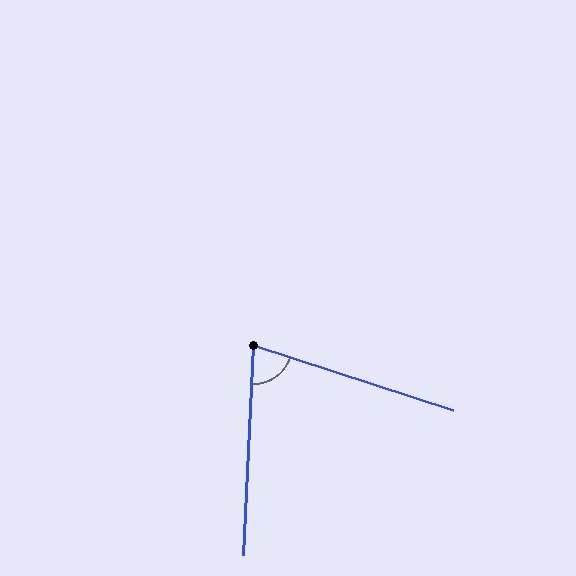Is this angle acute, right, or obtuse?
It is acute.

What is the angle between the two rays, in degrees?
Approximately 75 degrees.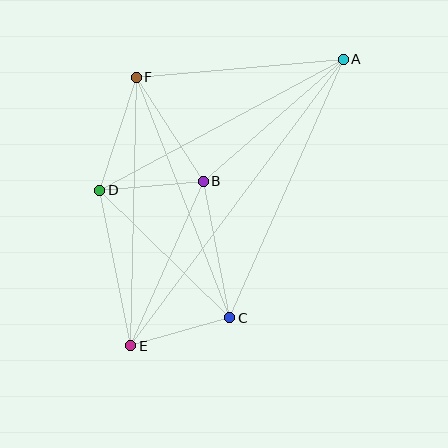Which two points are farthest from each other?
Points A and E are farthest from each other.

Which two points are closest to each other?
Points C and E are closest to each other.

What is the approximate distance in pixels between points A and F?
The distance between A and F is approximately 208 pixels.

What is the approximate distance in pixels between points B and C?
The distance between B and C is approximately 139 pixels.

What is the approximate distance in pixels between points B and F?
The distance between B and F is approximately 124 pixels.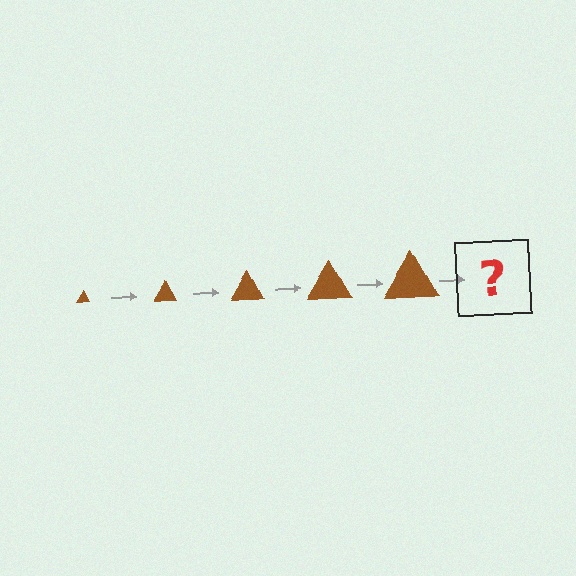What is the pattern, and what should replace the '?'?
The pattern is that the triangle gets progressively larger each step. The '?' should be a brown triangle, larger than the previous one.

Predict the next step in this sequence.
The next step is a brown triangle, larger than the previous one.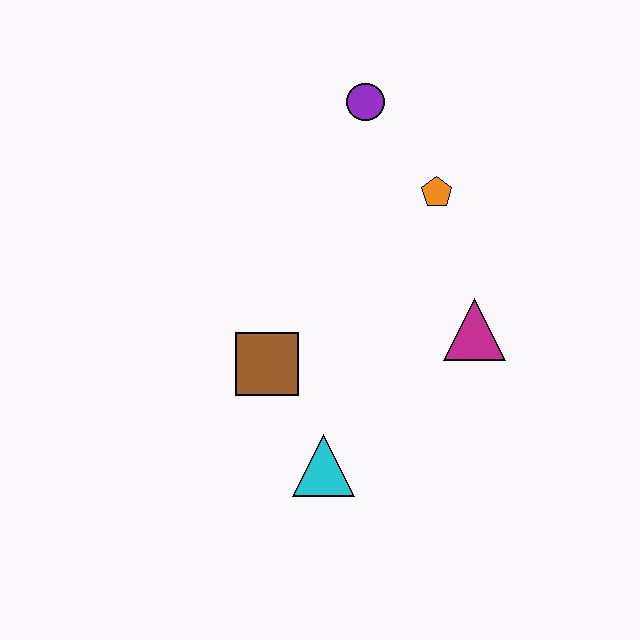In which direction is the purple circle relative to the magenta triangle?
The purple circle is above the magenta triangle.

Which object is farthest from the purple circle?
The cyan triangle is farthest from the purple circle.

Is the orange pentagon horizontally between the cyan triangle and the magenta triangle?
Yes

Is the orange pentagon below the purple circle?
Yes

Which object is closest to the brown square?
The cyan triangle is closest to the brown square.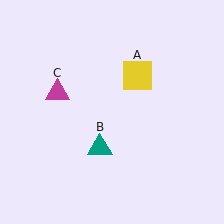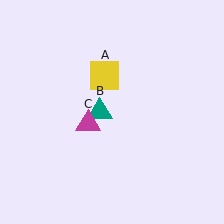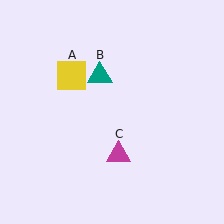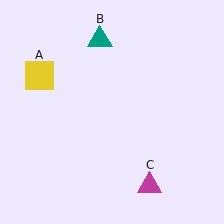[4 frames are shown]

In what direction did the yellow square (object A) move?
The yellow square (object A) moved left.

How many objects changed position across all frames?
3 objects changed position: yellow square (object A), teal triangle (object B), magenta triangle (object C).